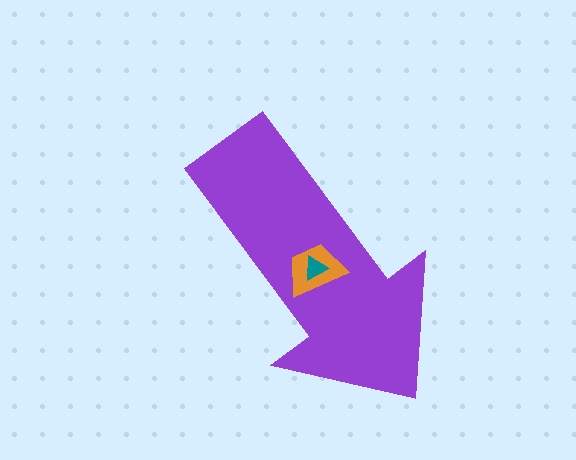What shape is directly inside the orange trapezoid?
The teal triangle.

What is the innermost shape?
The teal triangle.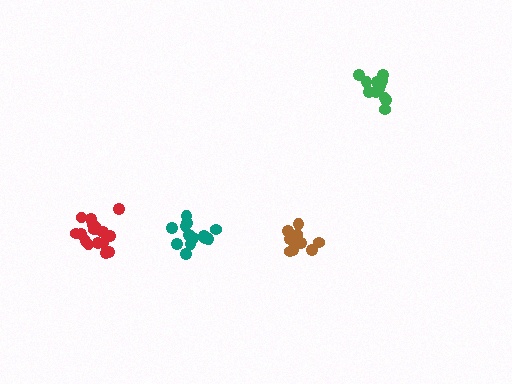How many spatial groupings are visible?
There are 4 spatial groupings.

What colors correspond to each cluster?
The clusters are colored: red, green, teal, brown.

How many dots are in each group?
Group 1: 17 dots, Group 2: 12 dots, Group 3: 13 dots, Group 4: 12 dots (54 total).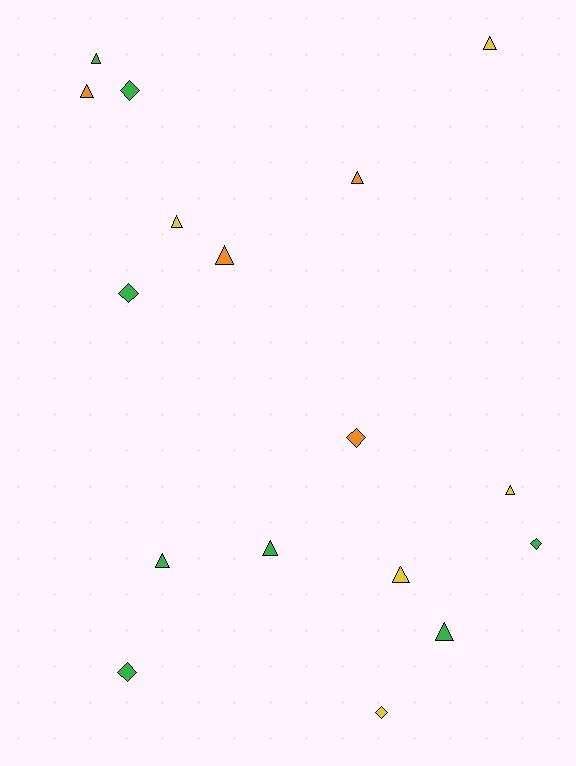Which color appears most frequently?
Green, with 8 objects.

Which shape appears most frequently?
Triangle, with 11 objects.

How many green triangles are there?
There are 4 green triangles.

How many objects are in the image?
There are 17 objects.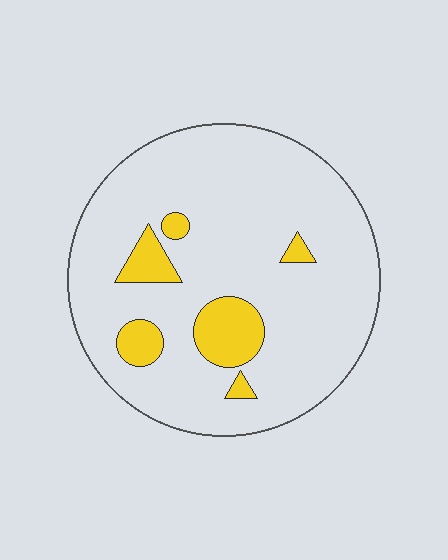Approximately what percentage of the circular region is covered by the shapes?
Approximately 15%.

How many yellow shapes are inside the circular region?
6.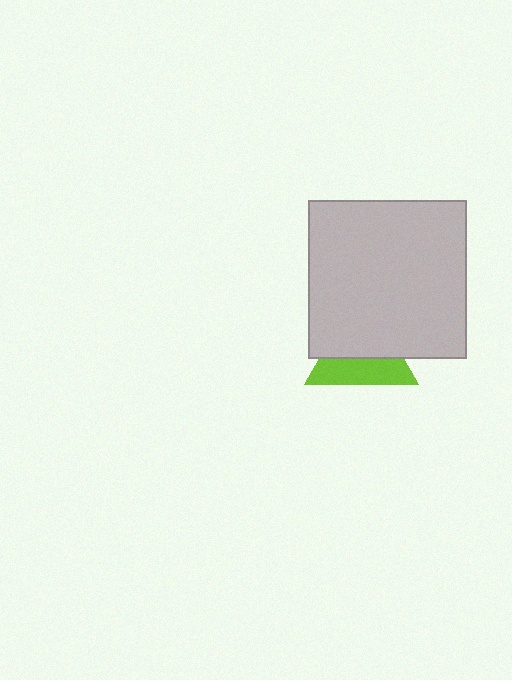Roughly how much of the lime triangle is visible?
A small part of it is visible (roughly 45%).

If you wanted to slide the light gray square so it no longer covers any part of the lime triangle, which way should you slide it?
Slide it up — that is the most direct way to separate the two shapes.